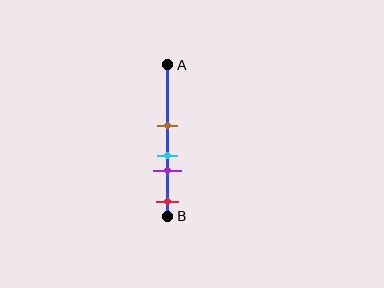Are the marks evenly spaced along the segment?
No, the marks are not evenly spaced.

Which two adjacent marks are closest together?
The cyan and purple marks are the closest adjacent pair.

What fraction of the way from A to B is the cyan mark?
The cyan mark is approximately 60% (0.6) of the way from A to B.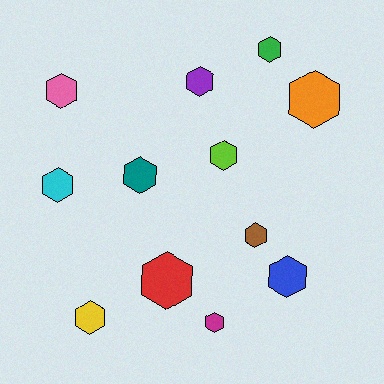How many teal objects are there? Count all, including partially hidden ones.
There is 1 teal object.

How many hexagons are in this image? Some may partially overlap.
There are 12 hexagons.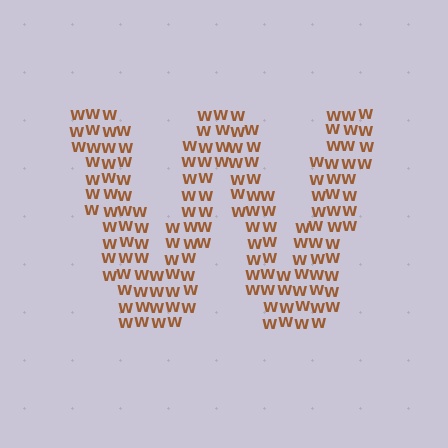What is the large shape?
The large shape is the letter W.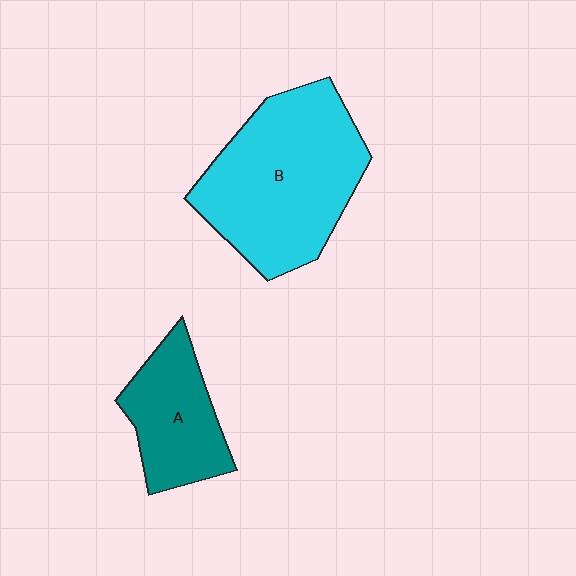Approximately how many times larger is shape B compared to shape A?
Approximately 1.9 times.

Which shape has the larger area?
Shape B (cyan).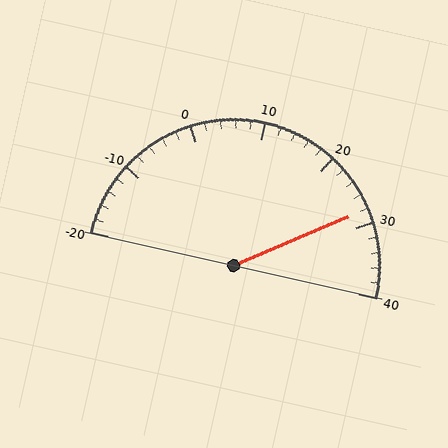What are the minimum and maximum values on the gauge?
The gauge ranges from -20 to 40.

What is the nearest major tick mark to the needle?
The nearest major tick mark is 30.